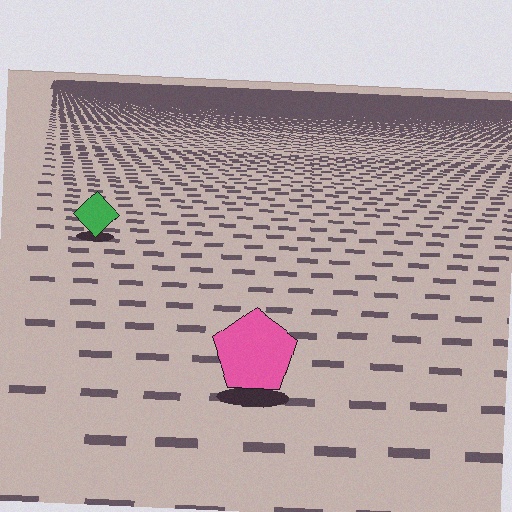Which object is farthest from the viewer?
The green diamond is farthest from the viewer. It appears smaller and the ground texture around it is denser.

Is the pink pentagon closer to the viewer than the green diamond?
Yes. The pink pentagon is closer — you can tell from the texture gradient: the ground texture is coarser near it.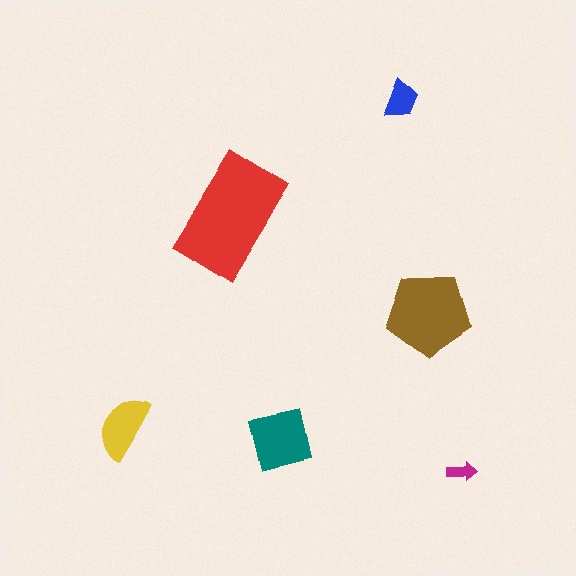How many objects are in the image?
There are 6 objects in the image.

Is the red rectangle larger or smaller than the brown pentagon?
Larger.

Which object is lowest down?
The magenta arrow is bottommost.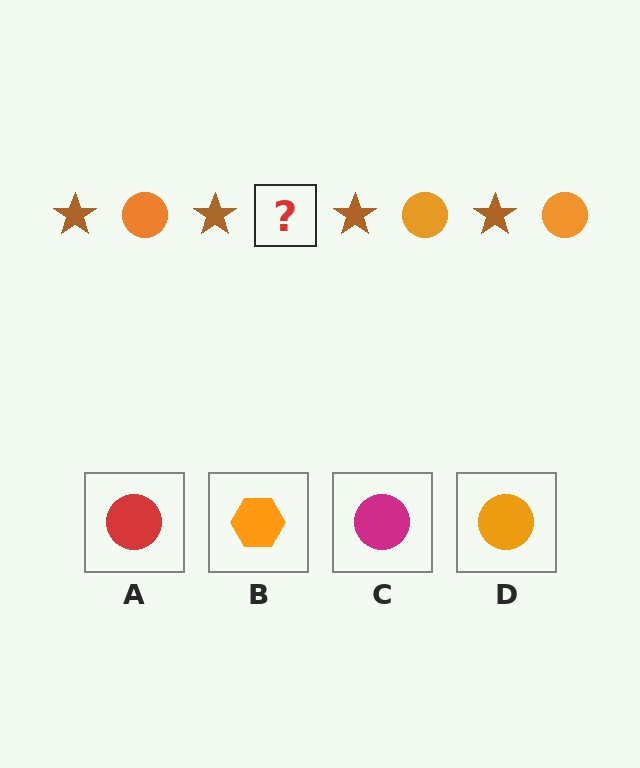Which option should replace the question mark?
Option D.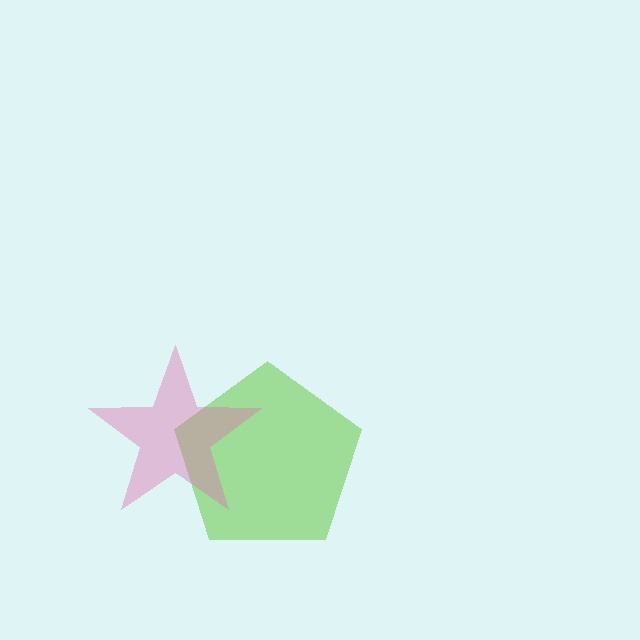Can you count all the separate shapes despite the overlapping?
Yes, there are 2 separate shapes.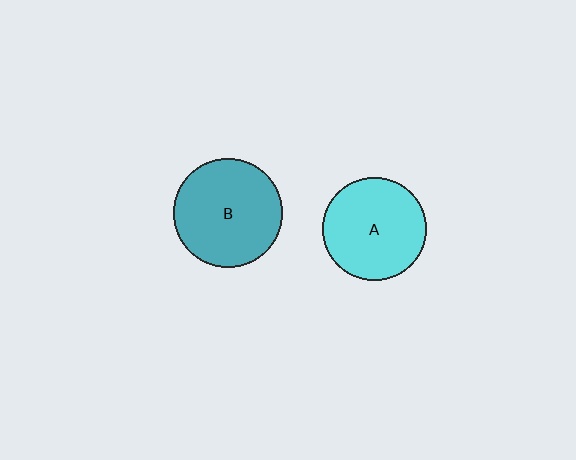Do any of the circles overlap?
No, none of the circles overlap.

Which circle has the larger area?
Circle B (teal).